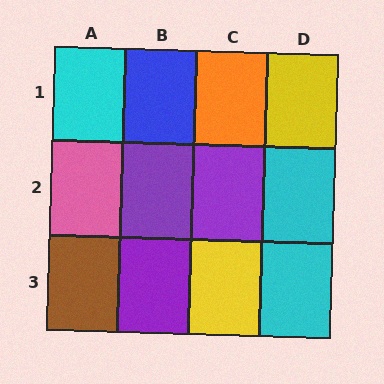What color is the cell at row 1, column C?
Orange.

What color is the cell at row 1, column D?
Yellow.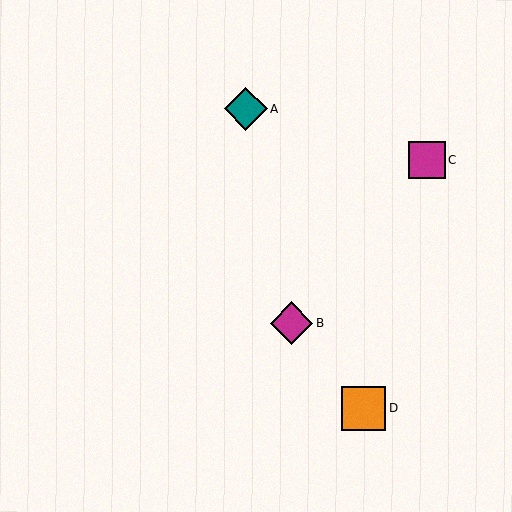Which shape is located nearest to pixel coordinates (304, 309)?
The magenta diamond (labeled B) at (291, 323) is nearest to that location.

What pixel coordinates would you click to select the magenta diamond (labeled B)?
Click at (291, 323) to select the magenta diamond B.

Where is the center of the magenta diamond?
The center of the magenta diamond is at (291, 323).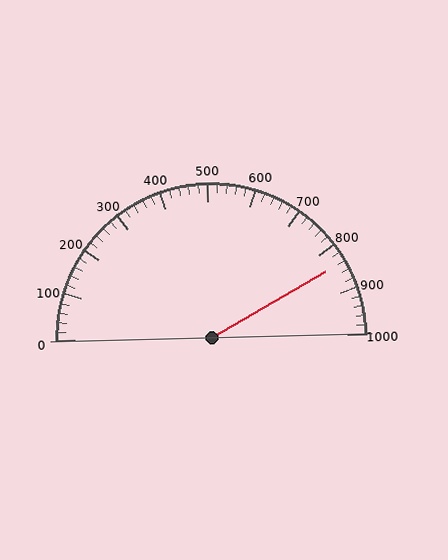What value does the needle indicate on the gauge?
The needle indicates approximately 840.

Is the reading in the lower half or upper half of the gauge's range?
The reading is in the upper half of the range (0 to 1000).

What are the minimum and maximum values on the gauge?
The gauge ranges from 0 to 1000.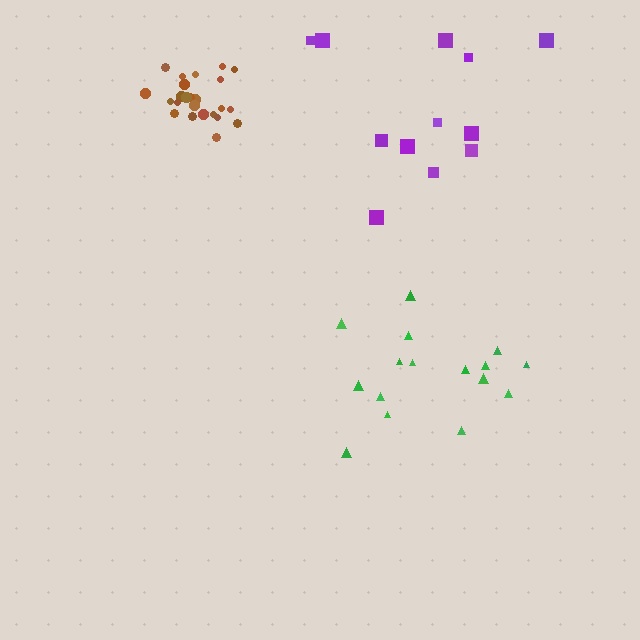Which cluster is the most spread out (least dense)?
Purple.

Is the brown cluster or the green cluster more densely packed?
Brown.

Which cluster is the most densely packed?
Brown.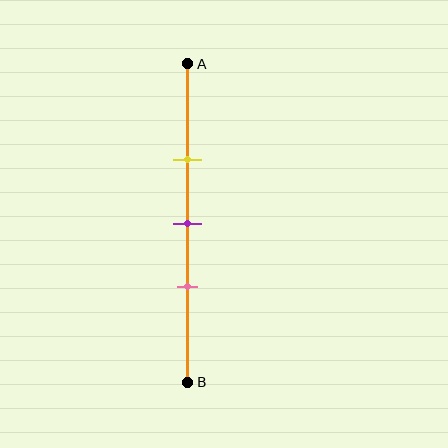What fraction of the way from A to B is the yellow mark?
The yellow mark is approximately 30% (0.3) of the way from A to B.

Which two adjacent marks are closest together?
The purple and pink marks are the closest adjacent pair.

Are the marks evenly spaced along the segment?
Yes, the marks are approximately evenly spaced.